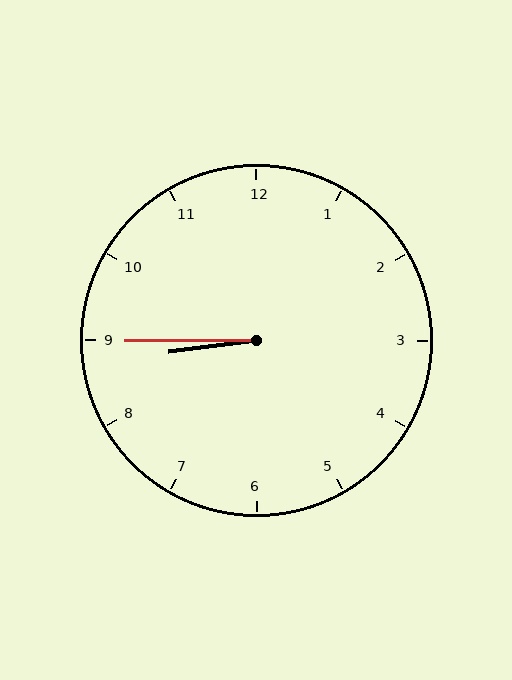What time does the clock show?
8:45.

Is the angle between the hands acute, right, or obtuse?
It is acute.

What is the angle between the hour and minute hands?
Approximately 8 degrees.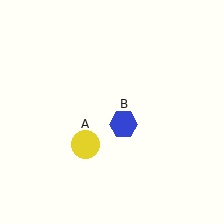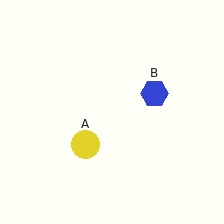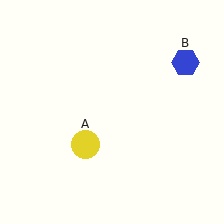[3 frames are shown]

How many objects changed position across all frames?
1 object changed position: blue hexagon (object B).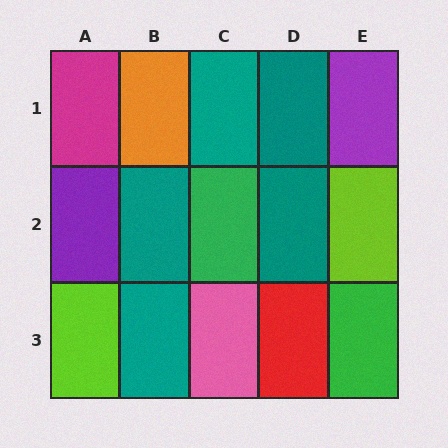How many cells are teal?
5 cells are teal.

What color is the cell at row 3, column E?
Green.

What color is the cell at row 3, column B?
Teal.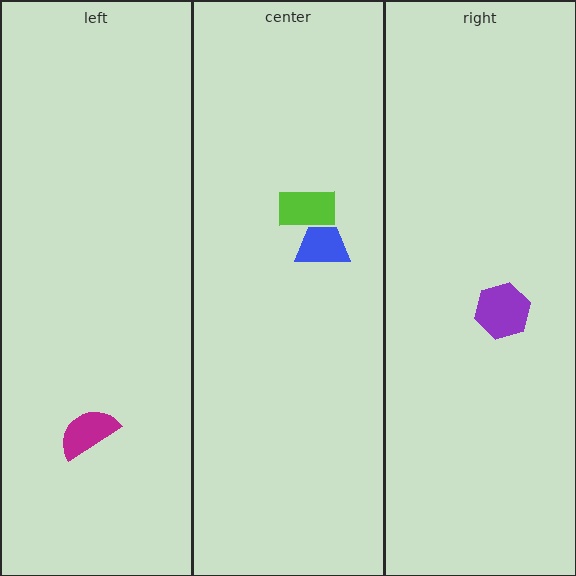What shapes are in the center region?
The blue trapezoid, the lime rectangle.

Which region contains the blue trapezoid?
The center region.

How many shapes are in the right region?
1.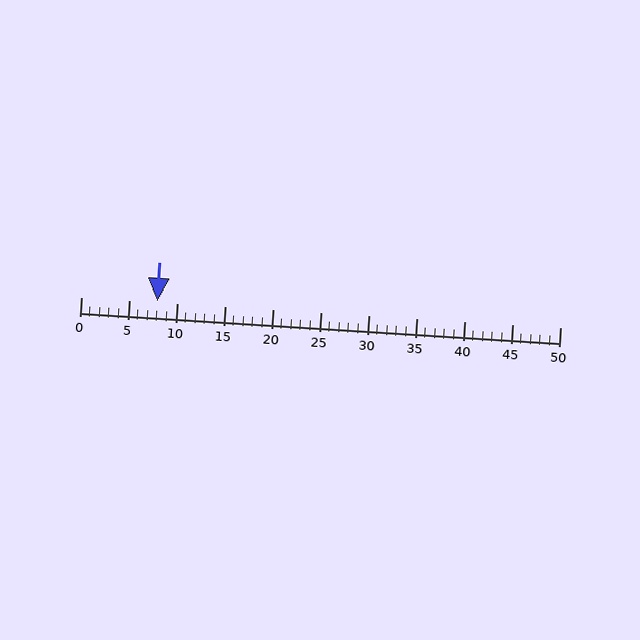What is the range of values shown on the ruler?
The ruler shows values from 0 to 50.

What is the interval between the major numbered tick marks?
The major tick marks are spaced 5 units apart.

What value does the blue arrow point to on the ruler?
The blue arrow points to approximately 8.